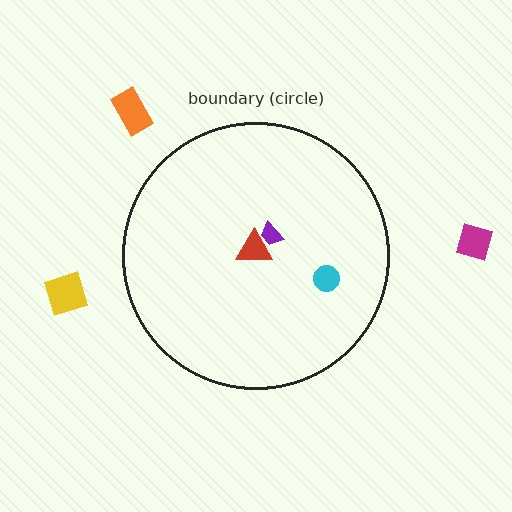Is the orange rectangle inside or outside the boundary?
Outside.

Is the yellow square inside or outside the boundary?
Outside.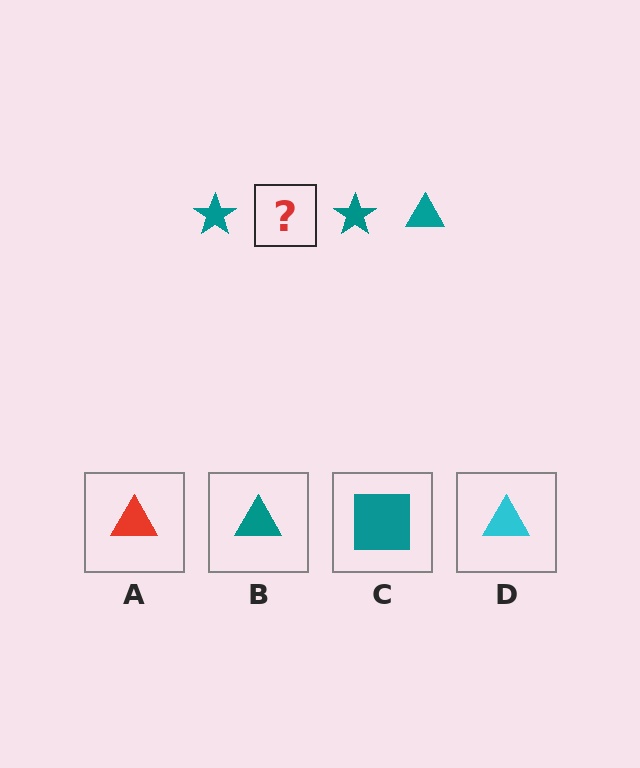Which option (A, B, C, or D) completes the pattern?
B.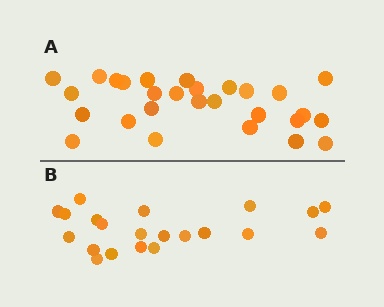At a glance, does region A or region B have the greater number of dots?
Region A (the top region) has more dots.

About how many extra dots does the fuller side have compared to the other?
Region A has roughly 8 or so more dots than region B.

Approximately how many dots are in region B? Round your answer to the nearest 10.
About 20 dots. (The exact count is 21, which rounds to 20.)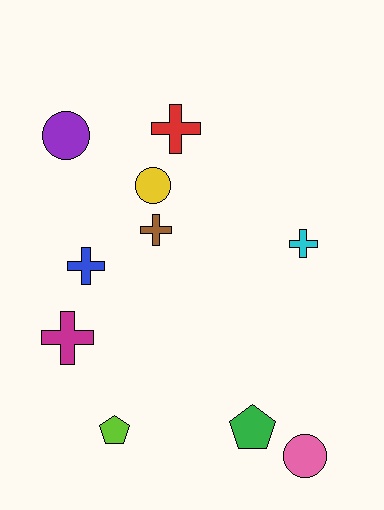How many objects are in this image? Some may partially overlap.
There are 10 objects.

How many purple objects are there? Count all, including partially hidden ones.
There is 1 purple object.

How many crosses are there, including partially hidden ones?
There are 5 crosses.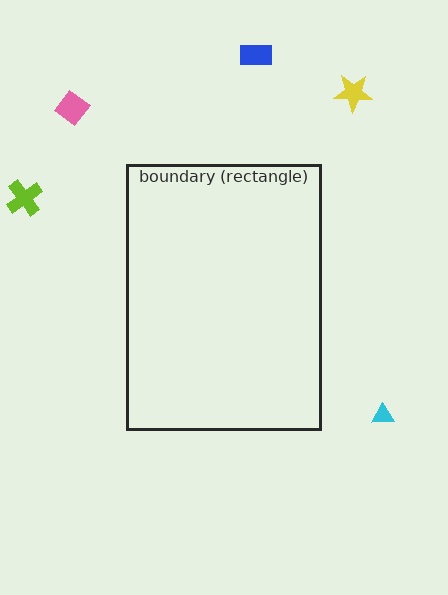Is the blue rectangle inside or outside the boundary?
Outside.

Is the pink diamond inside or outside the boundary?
Outside.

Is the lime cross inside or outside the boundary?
Outside.